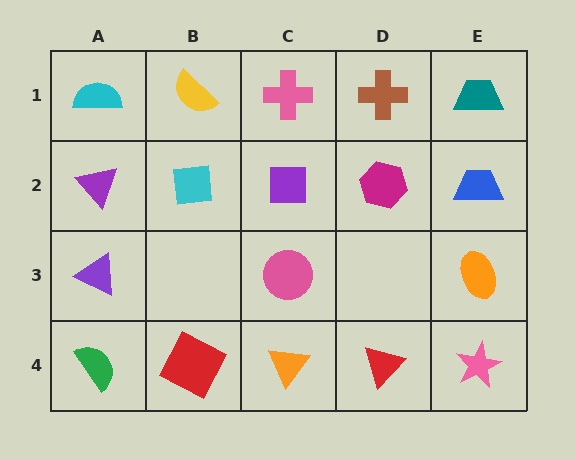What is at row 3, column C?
A pink circle.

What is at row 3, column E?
An orange ellipse.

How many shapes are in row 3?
3 shapes.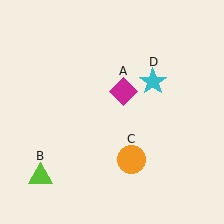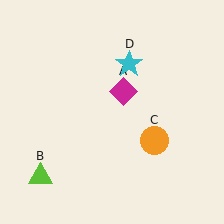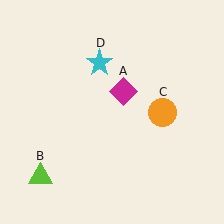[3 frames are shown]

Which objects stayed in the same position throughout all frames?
Magenta diamond (object A) and lime triangle (object B) remained stationary.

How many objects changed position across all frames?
2 objects changed position: orange circle (object C), cyan star (object D).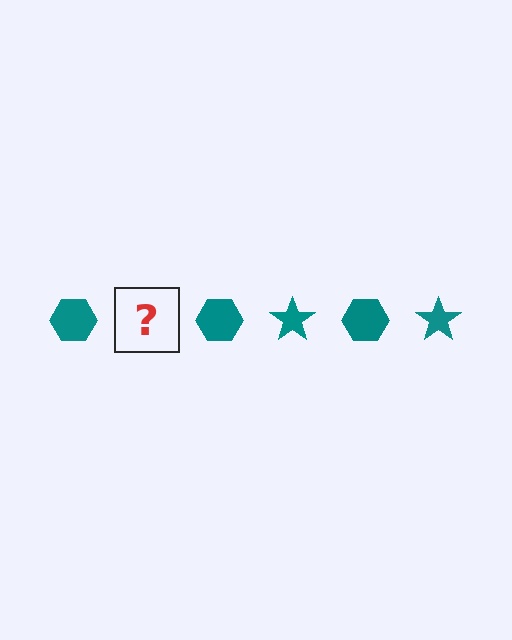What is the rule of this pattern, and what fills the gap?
The rule is that the pattern cycles through hexagon, star shapes in teal. The gap should be filled with a teal star.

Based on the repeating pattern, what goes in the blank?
The blank should be a teal star.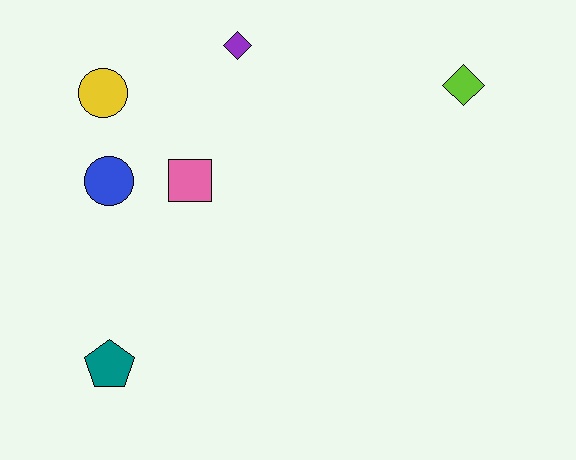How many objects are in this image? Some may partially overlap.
There are 6 objects.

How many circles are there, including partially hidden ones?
There are 2 circles.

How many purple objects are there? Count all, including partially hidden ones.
There is 1 purple object.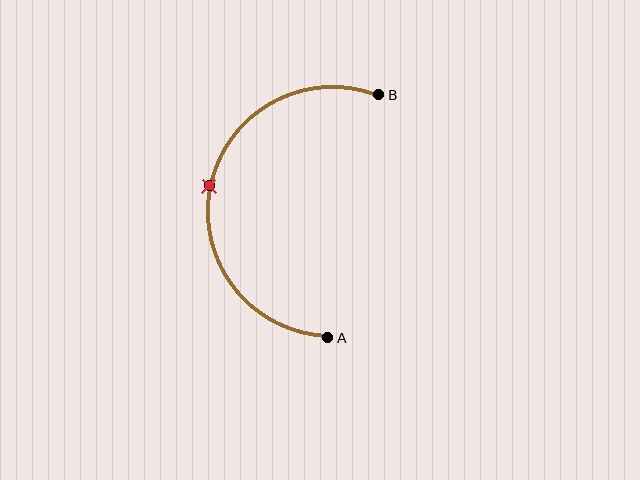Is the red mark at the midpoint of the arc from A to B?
Yes. The red mark lies on the arc at equal arc-length from both A and B — it is the arc midpoint.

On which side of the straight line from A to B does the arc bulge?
The arc bulges to the left of the straight line connecting A and B.